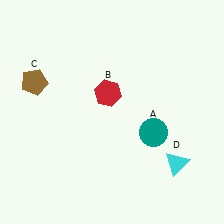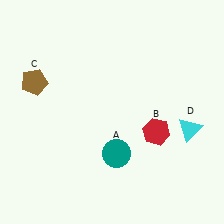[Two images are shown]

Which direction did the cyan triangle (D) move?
The cyan triangle (D) moved up.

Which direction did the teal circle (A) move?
The teal circle (A) moved left.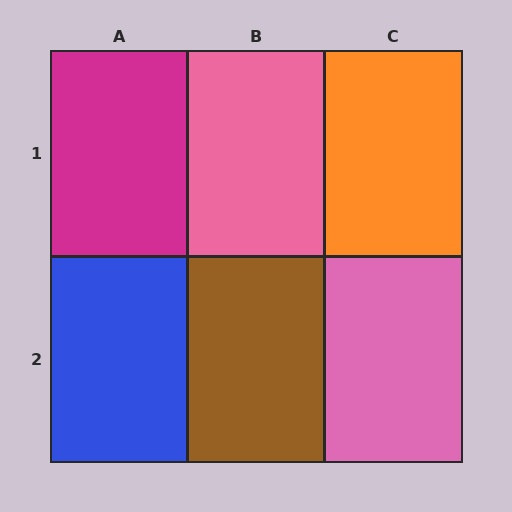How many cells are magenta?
1 cell is magenta.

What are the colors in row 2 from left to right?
Blue, brown, pink.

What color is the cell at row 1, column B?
Pink.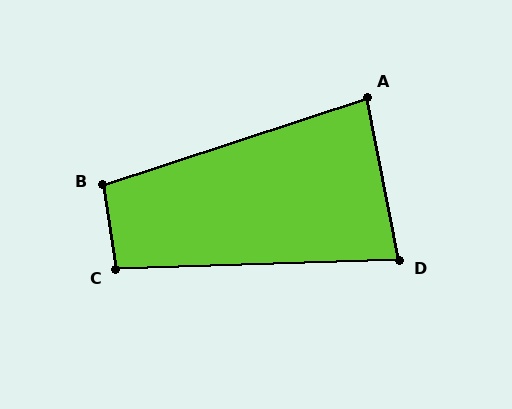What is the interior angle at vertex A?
Approximately 83 degrees (acute).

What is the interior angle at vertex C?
Approximately 97 degrees (obtuse).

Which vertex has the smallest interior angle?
D, at approximately 80 degrees.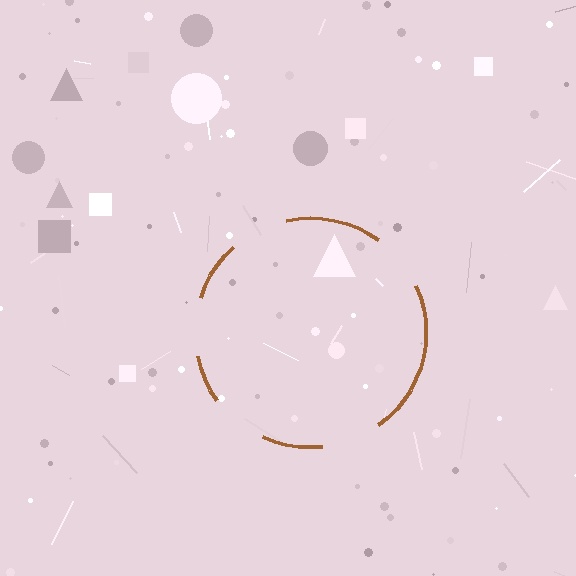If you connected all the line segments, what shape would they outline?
They would outline a circle.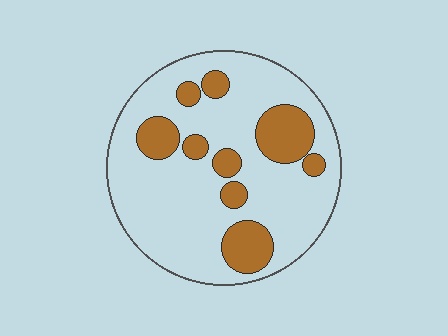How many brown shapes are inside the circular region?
9.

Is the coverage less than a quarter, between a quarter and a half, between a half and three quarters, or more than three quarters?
Less than a quarter.